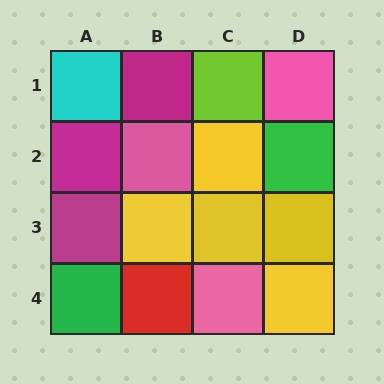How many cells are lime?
1 cell is lime.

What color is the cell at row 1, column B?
Magenta.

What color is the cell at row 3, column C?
Yellow.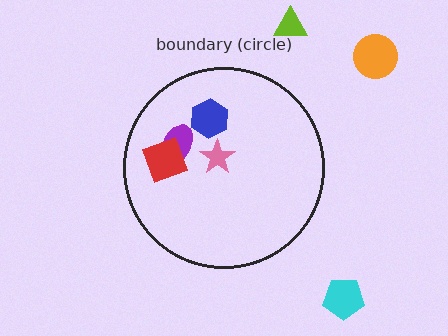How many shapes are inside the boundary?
4 inside, 3 outside.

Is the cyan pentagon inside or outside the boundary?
Outside.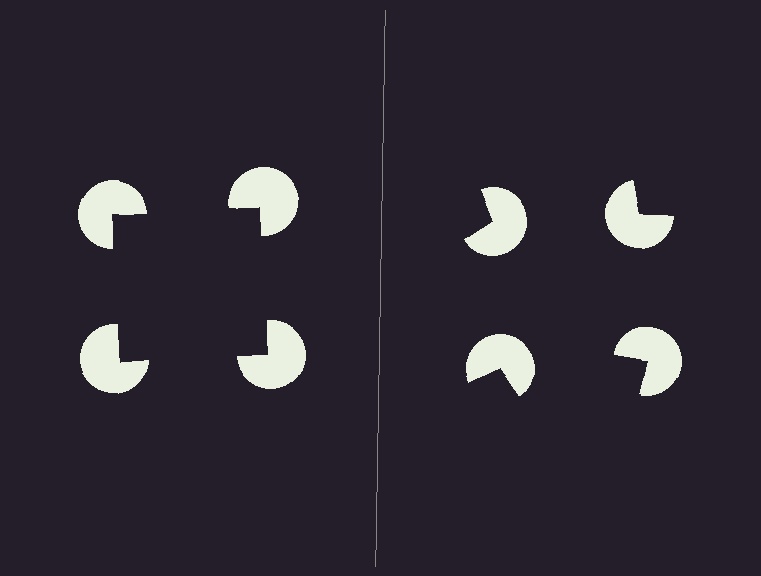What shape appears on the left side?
An illusory square.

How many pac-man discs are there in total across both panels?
8 — 4 on each side.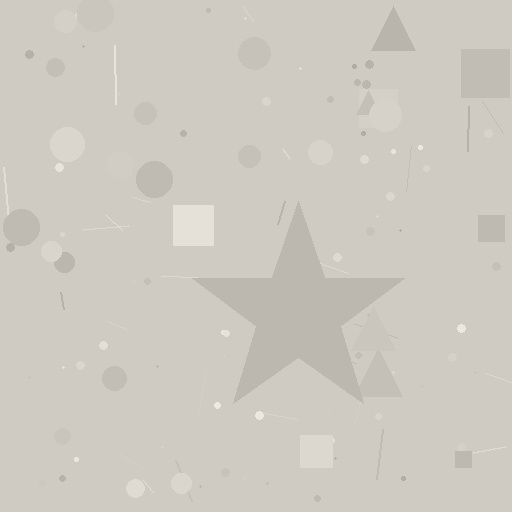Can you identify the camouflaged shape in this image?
The camouflaged shape is a star.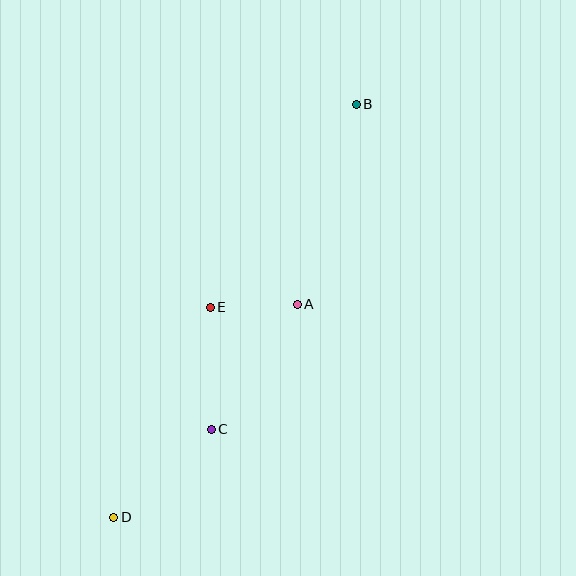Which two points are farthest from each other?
Points B and D are farthest from each other.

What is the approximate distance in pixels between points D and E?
The distance between D and E is approximately 231 pixels.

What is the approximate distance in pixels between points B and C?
The distance between B and C is approximately 356 pixels.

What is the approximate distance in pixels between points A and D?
The distance between A and D is approximately 281 pixels.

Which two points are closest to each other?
Points A and E are closest to each other.